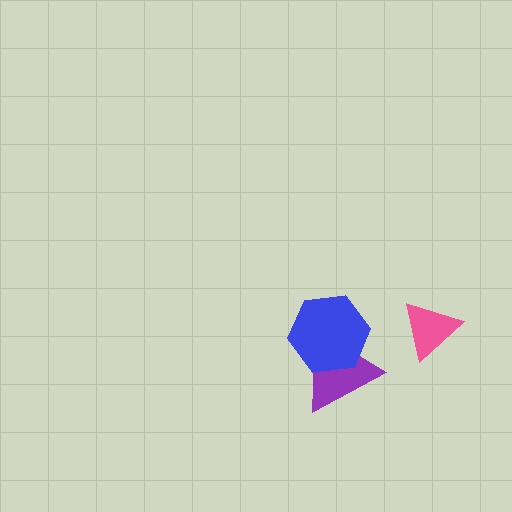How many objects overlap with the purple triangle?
1 object overlaps with the purple triangle.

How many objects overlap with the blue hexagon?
1 object overlaps with the blue hexagon.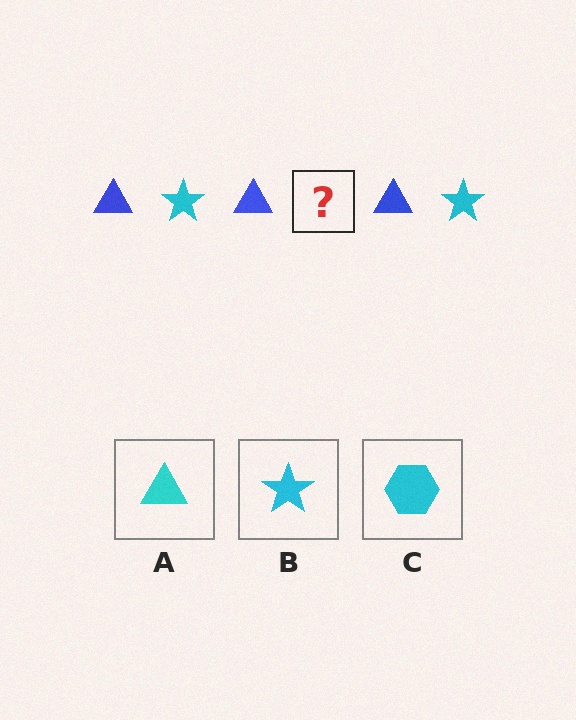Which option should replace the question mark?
Option B.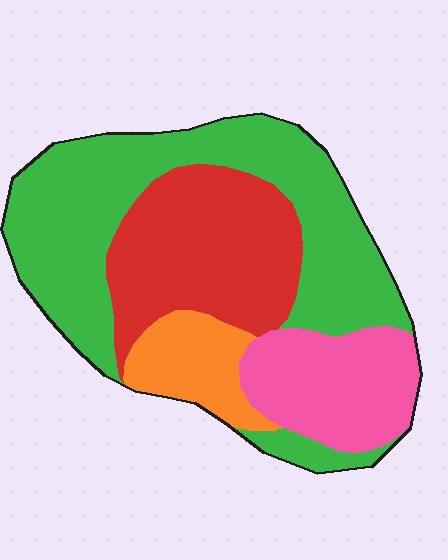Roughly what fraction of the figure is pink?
Pink takes up less than a quarter of the figure.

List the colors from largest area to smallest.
From largest to smallest: green, red, pink, orange.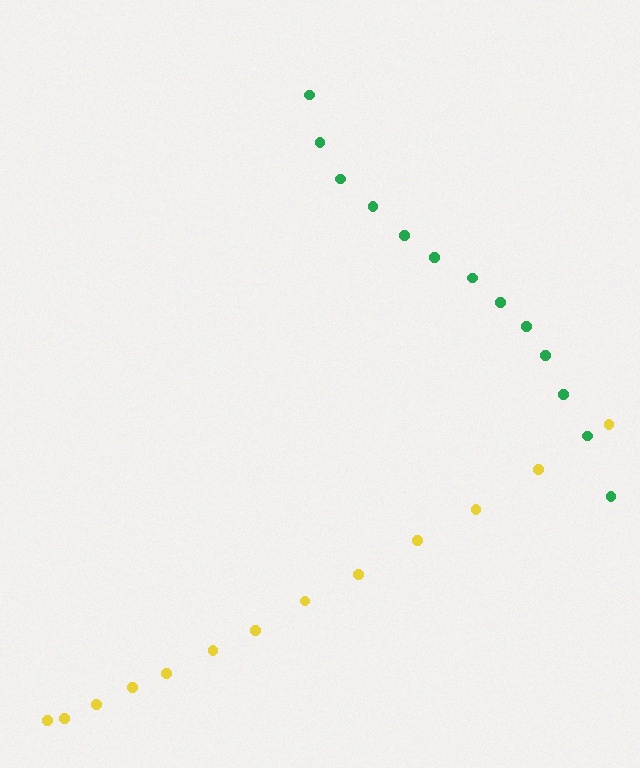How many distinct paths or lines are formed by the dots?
There are 2 distinct paths.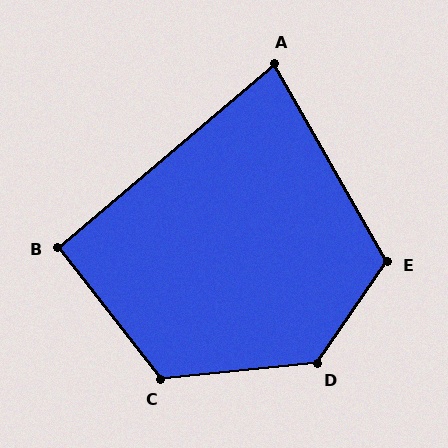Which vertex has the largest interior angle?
D, at approximately 130 degrees.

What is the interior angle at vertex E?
Approximately 116 degrees (obtuse).